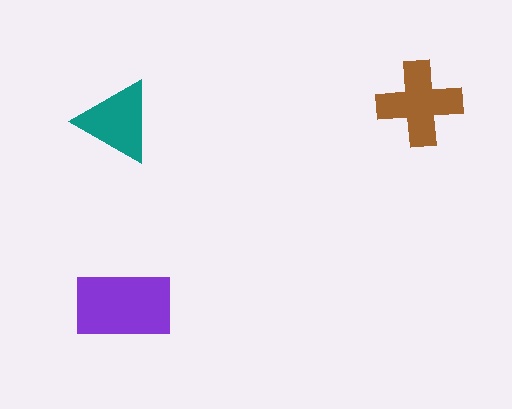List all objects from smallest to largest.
The teal triangle, the brown cross, the purple rectangle.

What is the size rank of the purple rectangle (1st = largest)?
1st.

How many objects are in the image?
There are 3 objects in the image.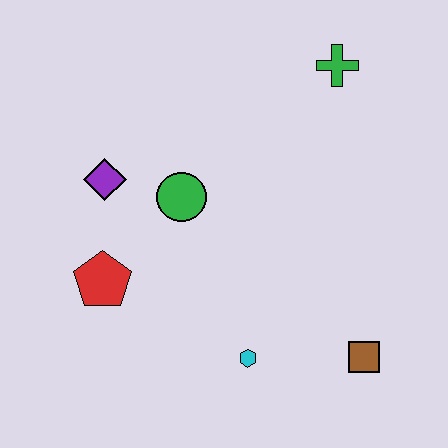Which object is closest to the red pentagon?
The purple diamond is closest to the red pentagon.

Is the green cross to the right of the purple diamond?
Yes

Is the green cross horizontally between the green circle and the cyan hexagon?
No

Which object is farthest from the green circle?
The brown square is farthest from the green circle.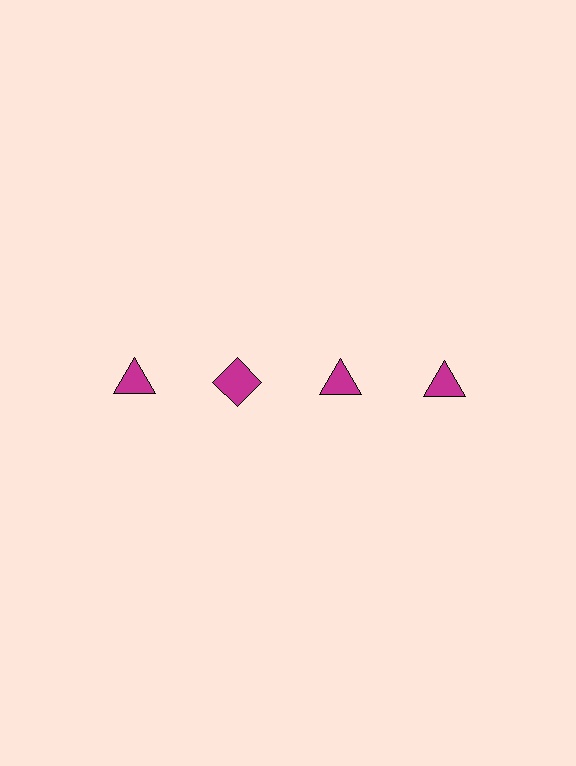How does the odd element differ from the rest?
It has a different shape: diamond instead of triangle.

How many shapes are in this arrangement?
There are 4 shapes arranged in a grid pattern.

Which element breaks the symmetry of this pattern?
The magenta diamond in the top row, second from left column breaks the symmetry. All other shapes are magenta triangles.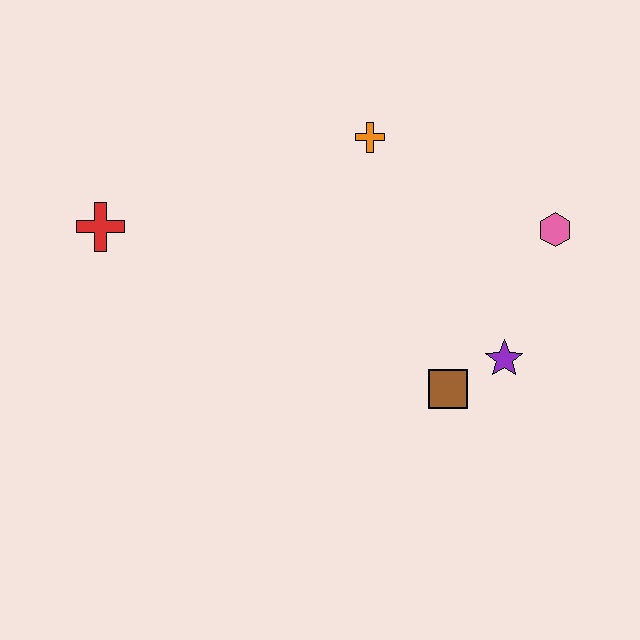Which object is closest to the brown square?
The purple star is closest to the brown square.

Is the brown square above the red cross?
No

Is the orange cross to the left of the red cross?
No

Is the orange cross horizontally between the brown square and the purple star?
No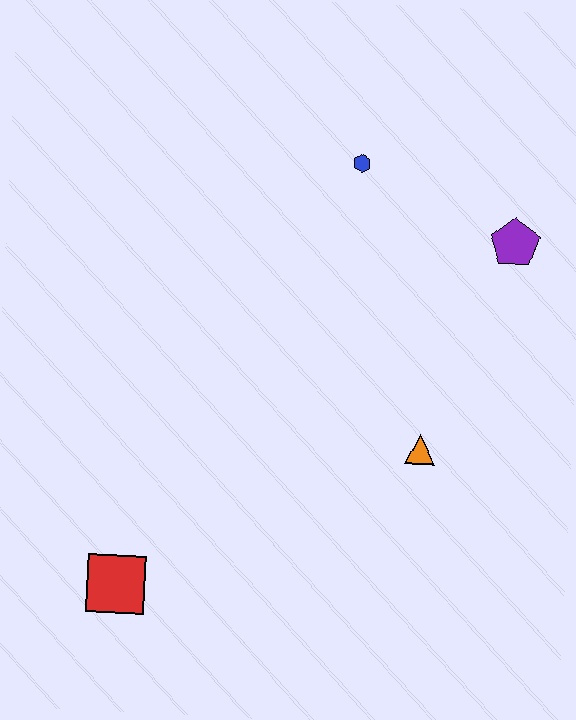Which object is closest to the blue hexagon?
The purple pentagon is closest to the blue hexagon.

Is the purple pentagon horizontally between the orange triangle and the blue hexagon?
No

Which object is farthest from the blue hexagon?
The red square is farthest from the blue hexagon.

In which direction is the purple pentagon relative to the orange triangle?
The purple pentagon is above the orange triangle.